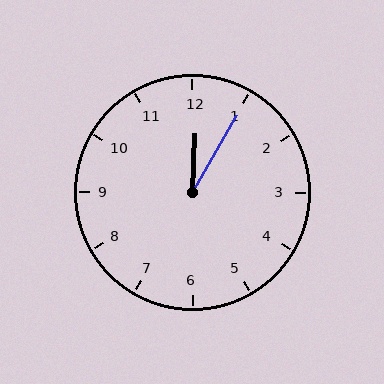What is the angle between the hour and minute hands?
Approximately 28 degrees.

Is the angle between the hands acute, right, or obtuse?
It is acute.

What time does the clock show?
12:05.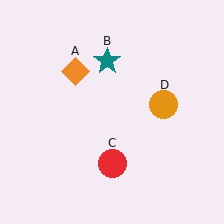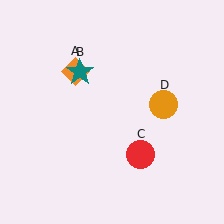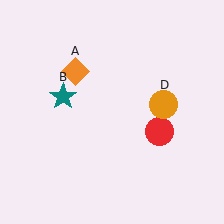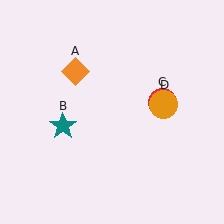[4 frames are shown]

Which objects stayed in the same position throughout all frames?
Orange diamond (object A) and orange circle (object D) remained stationary.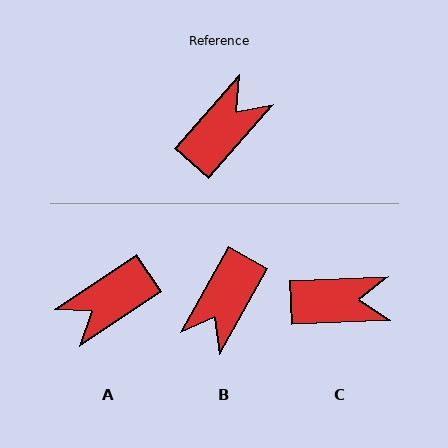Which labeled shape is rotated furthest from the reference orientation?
B, about 168 degrees away.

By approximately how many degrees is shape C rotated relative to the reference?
Approximately 46 degrees clockwise.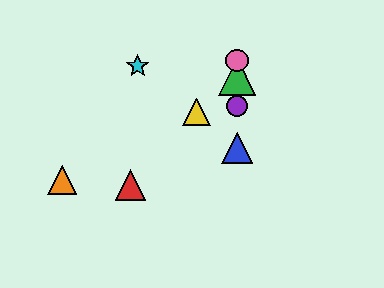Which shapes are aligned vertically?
The blue triangle, the green triangle, the purple circle, the pink circle are aligned vertically.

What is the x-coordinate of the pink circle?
The pink circle is at x≈237.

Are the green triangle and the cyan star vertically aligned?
No, the green triangle is at x≈237 and the cyan star is at x≈138.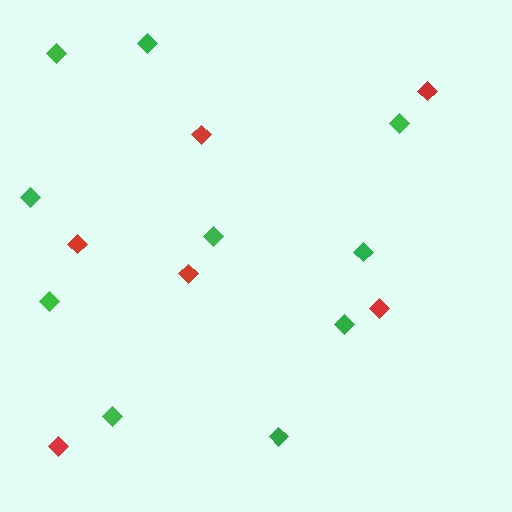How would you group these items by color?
There are 2 groups: one group of green diamonds (10) and one group of red diamonds (6).